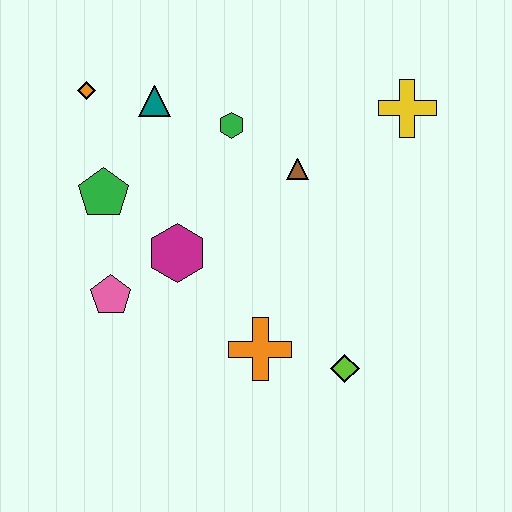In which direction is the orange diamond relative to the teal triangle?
The orange diamond is to the left of the teal triangle.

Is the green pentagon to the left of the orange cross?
Yes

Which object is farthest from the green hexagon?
The lime diamond is farthest from the green hexagon.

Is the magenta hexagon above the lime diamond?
Yes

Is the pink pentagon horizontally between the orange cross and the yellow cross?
No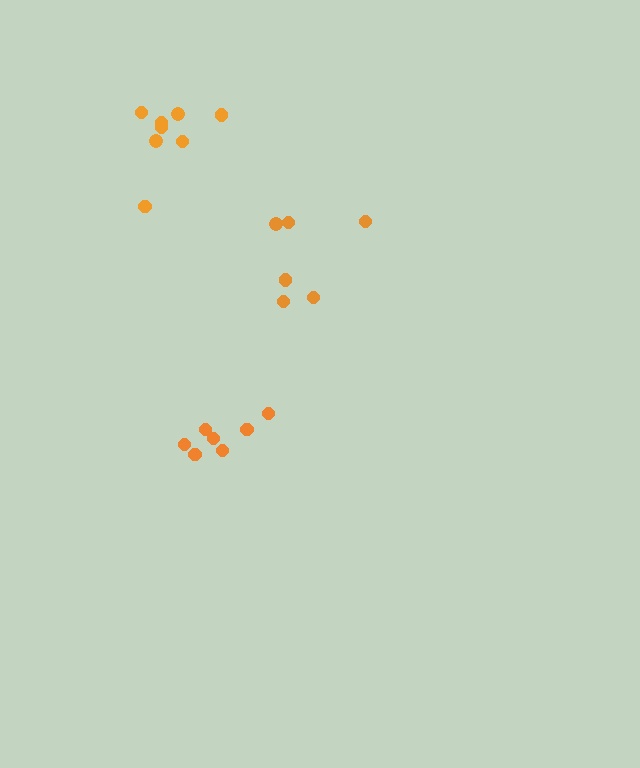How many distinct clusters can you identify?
There are 3 distinct clusters.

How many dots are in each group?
Group 1: 7 dots, Group 2: 6 dots, Group 3: 8 dots (21 total).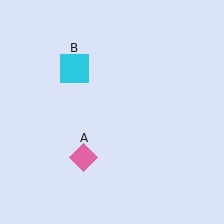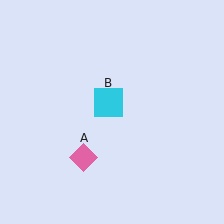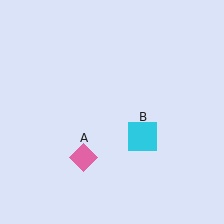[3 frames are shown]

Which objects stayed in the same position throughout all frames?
Pink diamond (object A) remained stationary.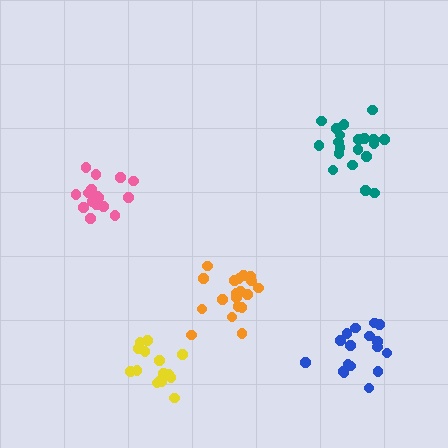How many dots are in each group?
Group 1: 19 dots, Group 2: 21 dots, Group 3: 16 dots, Group 4: 15 dots, Group 5: 17 dots (88 total).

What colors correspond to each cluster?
The clusters are colored: orange, teal, pink, yellow, blue.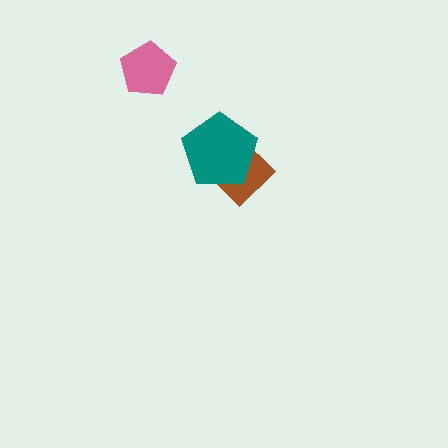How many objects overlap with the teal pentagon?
1 object overlaps with the teal pentagon.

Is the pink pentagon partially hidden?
No, no other shape covers it.